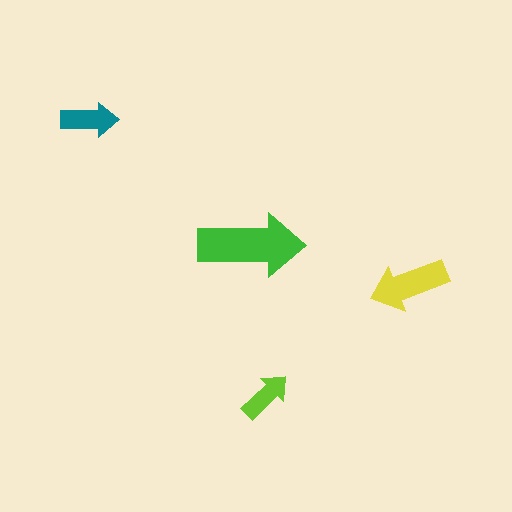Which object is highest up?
The teal arrow is topmost.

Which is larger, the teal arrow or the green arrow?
The green one.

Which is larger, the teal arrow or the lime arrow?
The teal one.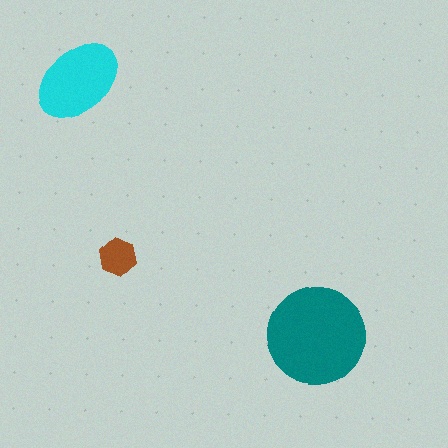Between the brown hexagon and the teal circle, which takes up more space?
The teal circle.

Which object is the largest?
The teal circle.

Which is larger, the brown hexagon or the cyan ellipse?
The cyan ellipse.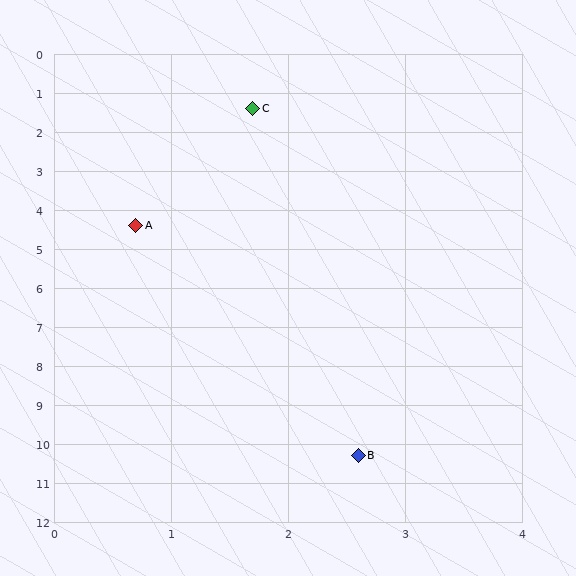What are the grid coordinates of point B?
Point B is at approximately (2.6, 10.3).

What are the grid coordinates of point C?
Point C is at approximately (1.7, 1.4).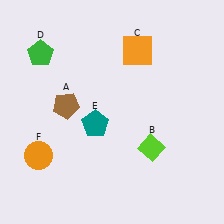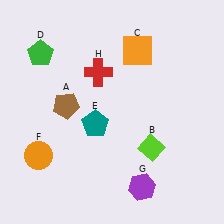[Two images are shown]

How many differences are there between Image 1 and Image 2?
There are 2 differences between the two images.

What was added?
A purple hexagon (G), a red cross (H) were added in Image 2.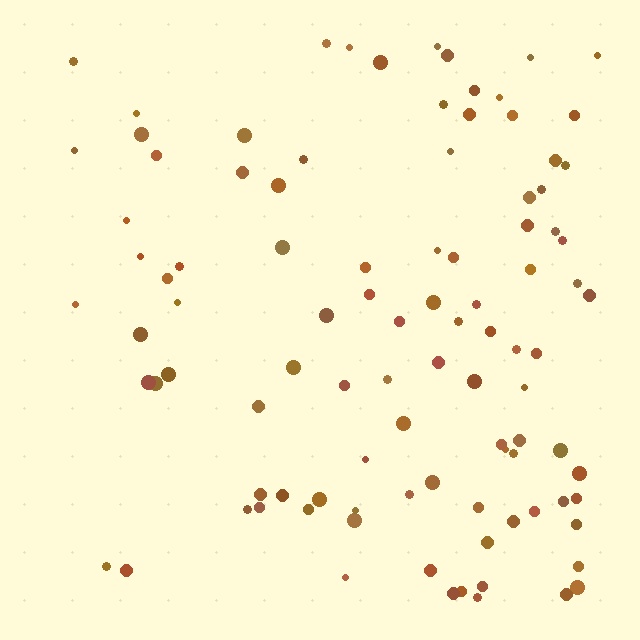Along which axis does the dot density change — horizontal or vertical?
Horizontal.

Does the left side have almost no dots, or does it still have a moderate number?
Still a moderate number, just noticeably fewer than the right.